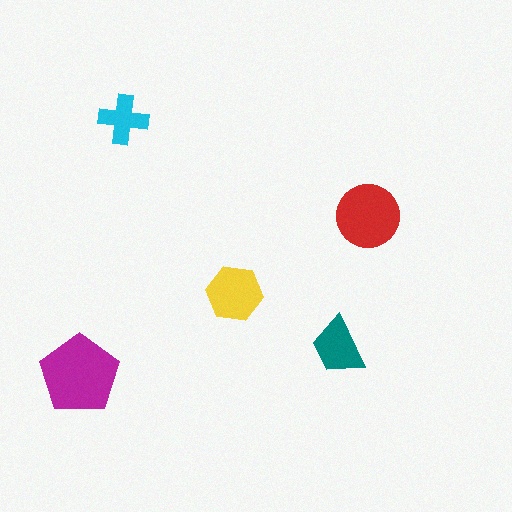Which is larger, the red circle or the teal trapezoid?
The red circle.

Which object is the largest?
The magenta pentagon.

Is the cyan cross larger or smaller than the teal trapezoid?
Smaller.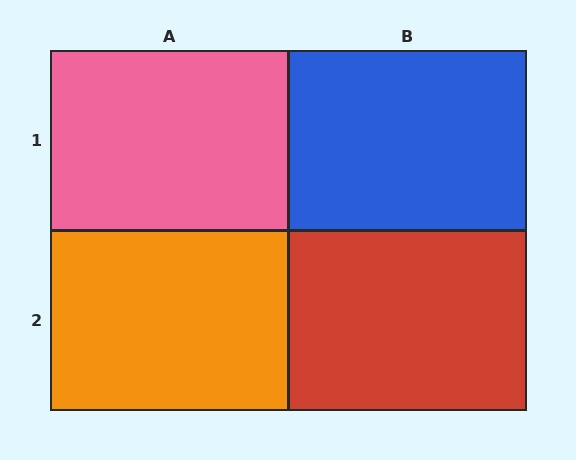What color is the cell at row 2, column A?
Orange.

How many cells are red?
1 cell is red.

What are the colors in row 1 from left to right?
Pink, blue.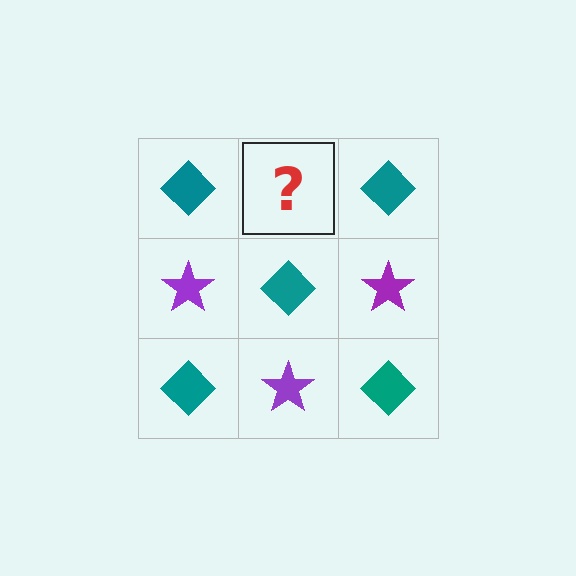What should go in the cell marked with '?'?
The missing cell should contain a purple star.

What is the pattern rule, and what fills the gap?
The rule is that it alternates teal diamond and purple star in a checkerboard pattern. The gap should be filled with a purple star.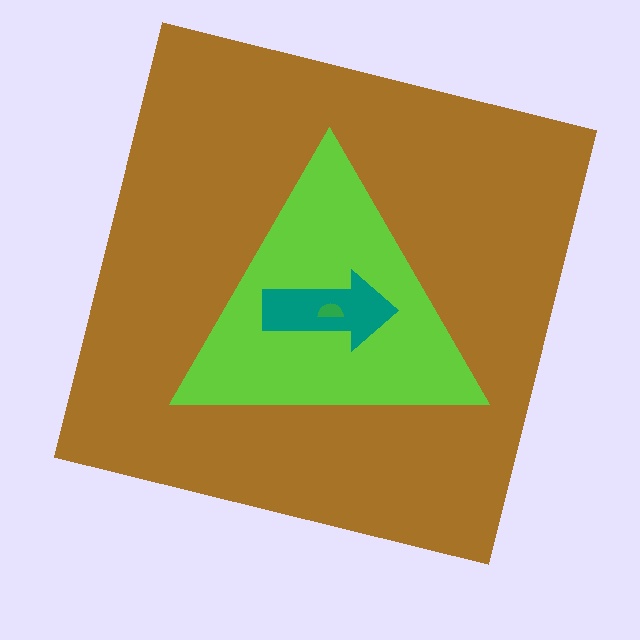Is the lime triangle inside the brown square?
Yes.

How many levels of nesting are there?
4.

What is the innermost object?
The green semicircle.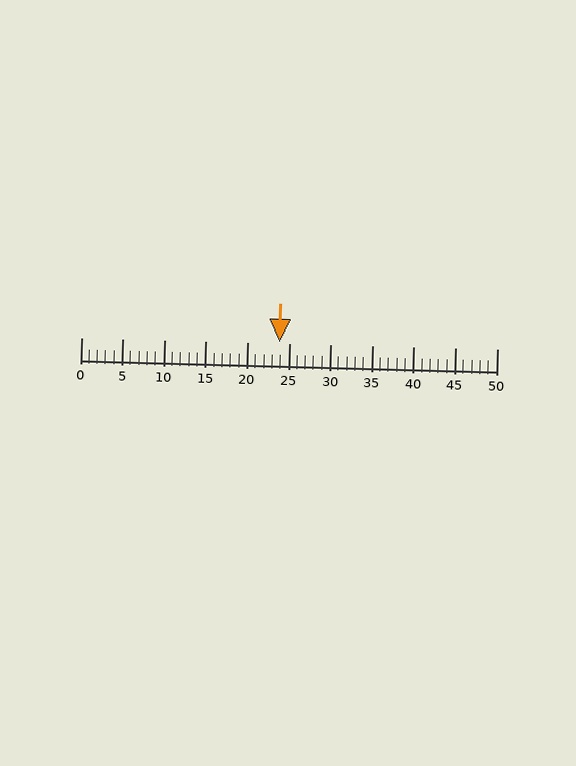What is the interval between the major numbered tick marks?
The major tick marks are spaced 5 units apart.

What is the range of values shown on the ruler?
The ruler shows values from 0 to 50.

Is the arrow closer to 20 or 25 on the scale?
The arrow is closer to 25.